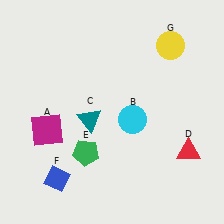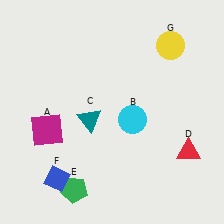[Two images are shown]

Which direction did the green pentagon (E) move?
The green pentagon (E) moved down.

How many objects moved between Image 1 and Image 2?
1 object moved between the two images.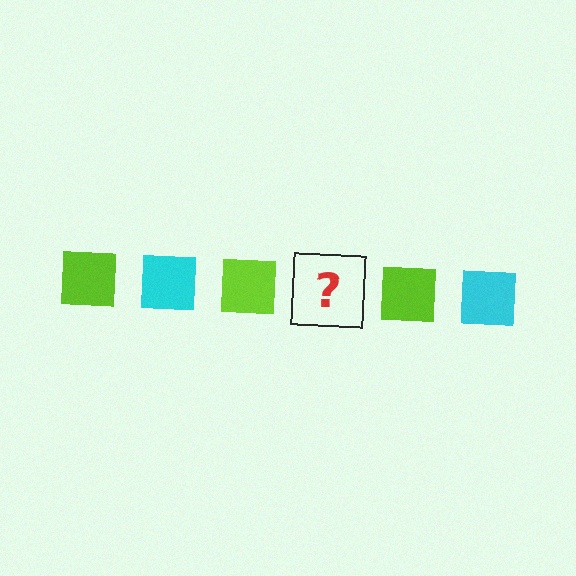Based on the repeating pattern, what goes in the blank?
The blank should be a cyan square.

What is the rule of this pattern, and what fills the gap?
The rule is that the pattern cycles through lime, cyan squares. The gap should be filled with a cyan square.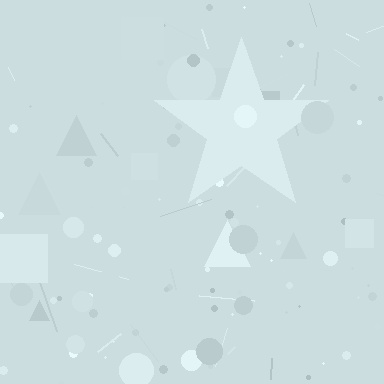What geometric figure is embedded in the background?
A star is embedded in the background.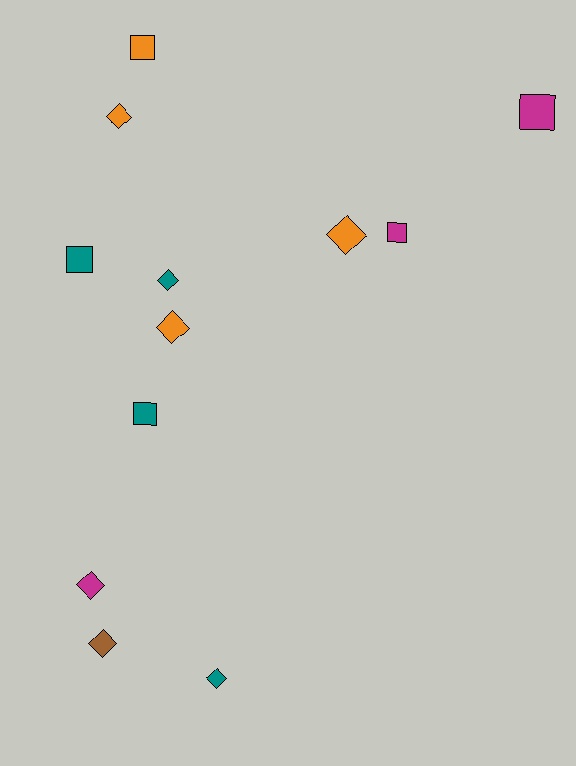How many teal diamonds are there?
There are 2 teal diamonds.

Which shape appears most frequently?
Diamond, with 7 objects.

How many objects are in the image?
There are 12 objects.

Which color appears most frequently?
Orange, with 4 objects.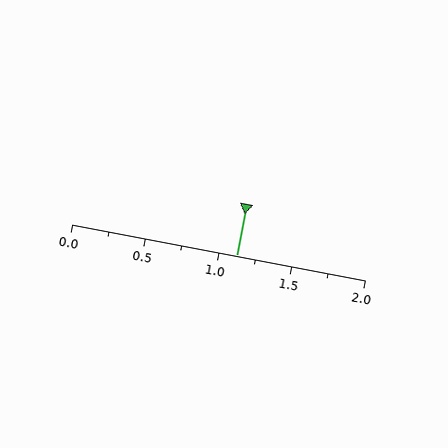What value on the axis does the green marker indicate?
The marker indicates approximately 1.12.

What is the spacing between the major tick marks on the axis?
The major ticks are spaced 0.5 apart.